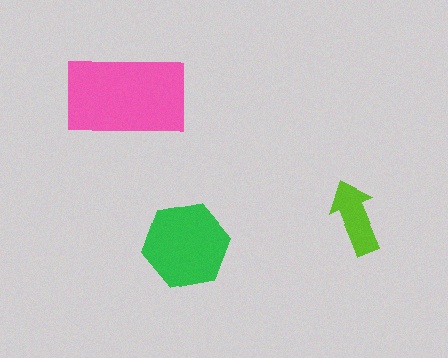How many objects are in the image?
There are 3 objects in the image.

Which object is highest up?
The pink rectangle is topmost.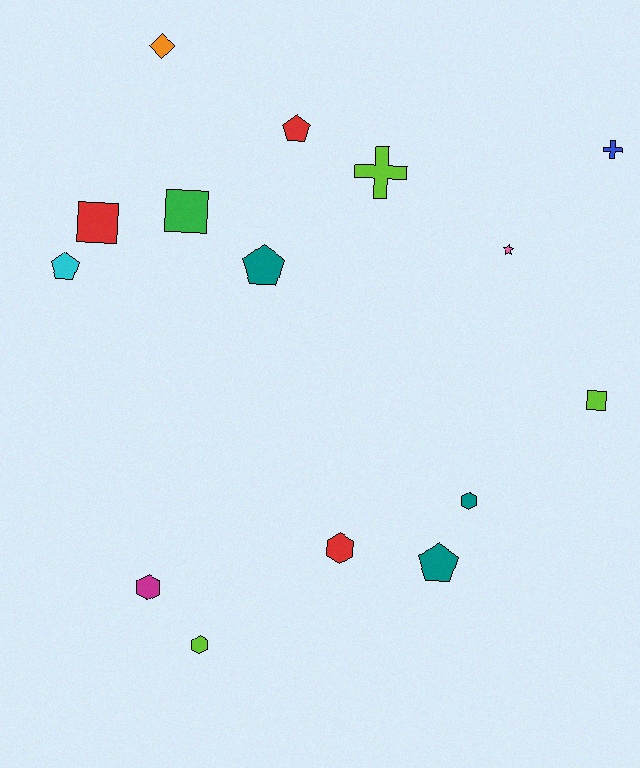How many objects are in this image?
There are 15 objects.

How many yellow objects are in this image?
There are no yellow objects.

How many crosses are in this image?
There are 2 crosses.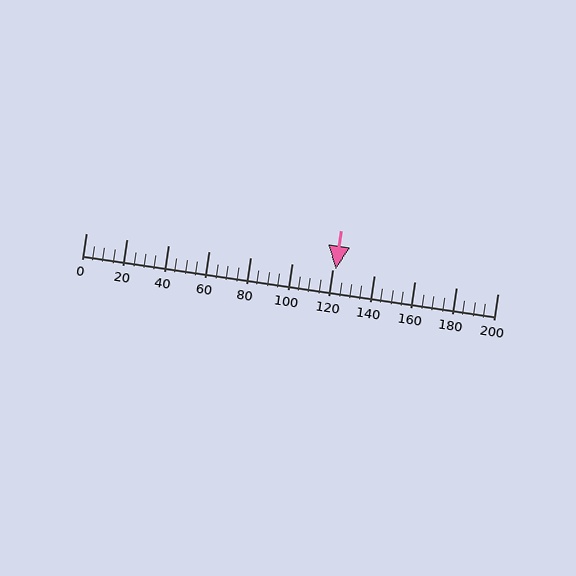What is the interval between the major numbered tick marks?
The major tick marks are spaced 20 units apart.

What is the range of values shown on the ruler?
The ruler shows values from 0 to 200.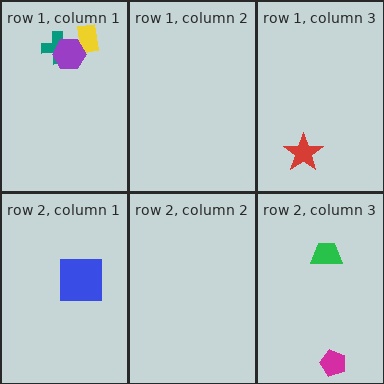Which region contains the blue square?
The row 2, column 1 region.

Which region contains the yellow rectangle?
The row 1, column 1 region.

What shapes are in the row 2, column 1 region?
The blue square.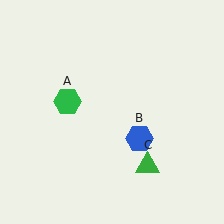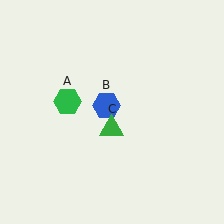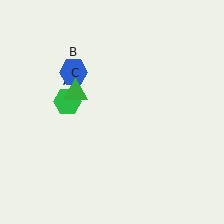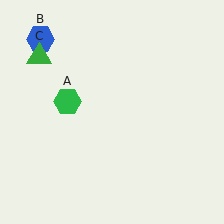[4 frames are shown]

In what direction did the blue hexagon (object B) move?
The blue hexagon (object B) moved up and to the left.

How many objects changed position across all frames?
2 objects changed position: blue hexagon (object B), green triangle (object C).